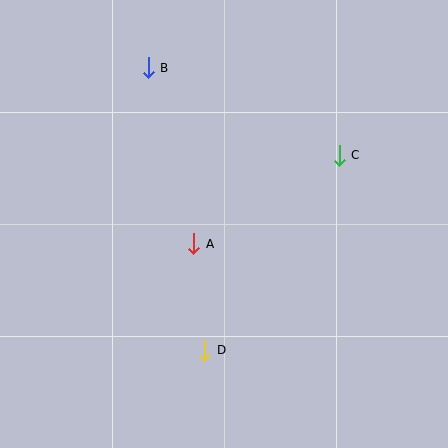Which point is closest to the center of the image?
Point A at (194, 244) is closest to the center.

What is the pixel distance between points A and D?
The distance between A and D is 107 pixels.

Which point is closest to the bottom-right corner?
Point D is closest to the bottom-right corner.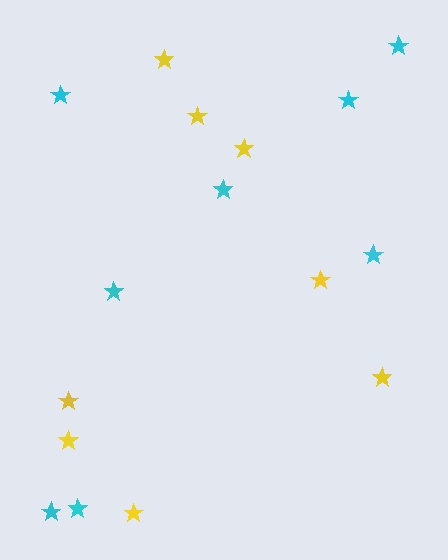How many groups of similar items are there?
There are 2 groups: one group of cyan stars (8) and one group of yellow stars (8).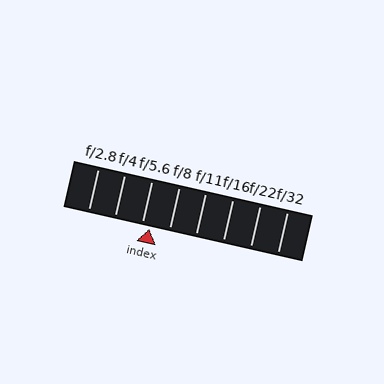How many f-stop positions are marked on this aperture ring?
There are 8 f-stop positions marked.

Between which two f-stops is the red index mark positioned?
The index mark is between f/5.6 and f/8.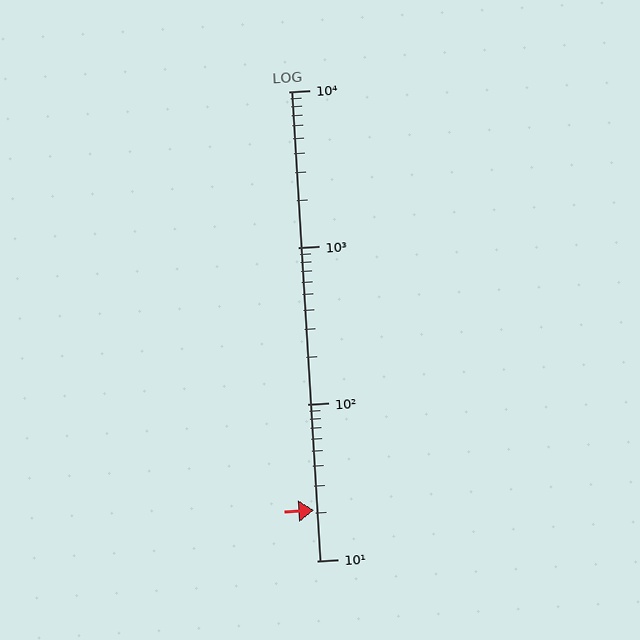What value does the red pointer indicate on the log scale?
The pointer indicates approximately 21.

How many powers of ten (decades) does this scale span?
The scale spans 3 decades, from 10 to 10000.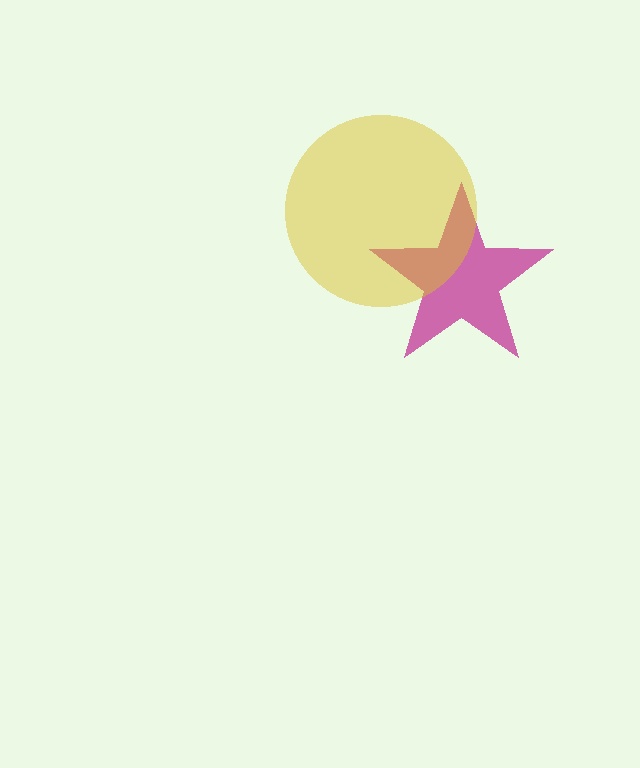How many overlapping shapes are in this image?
There are 2 overlapping shapes in the image.